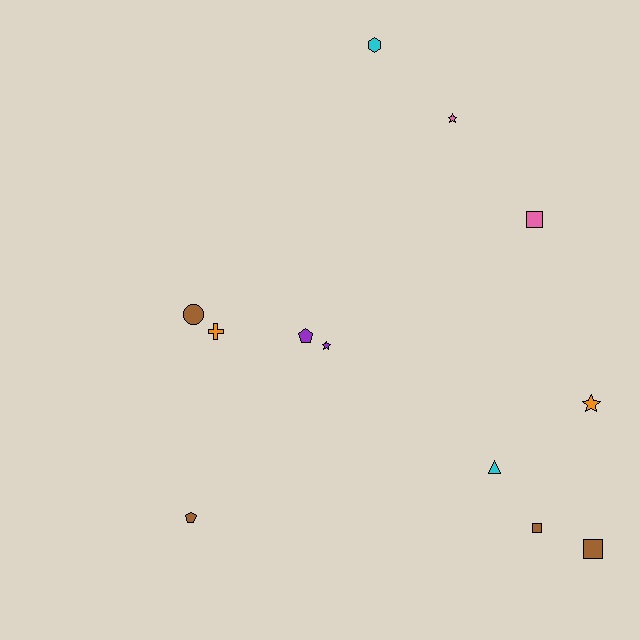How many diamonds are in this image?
There are no diamonds.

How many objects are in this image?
There are 12 objects.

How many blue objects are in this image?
There are no blue objects.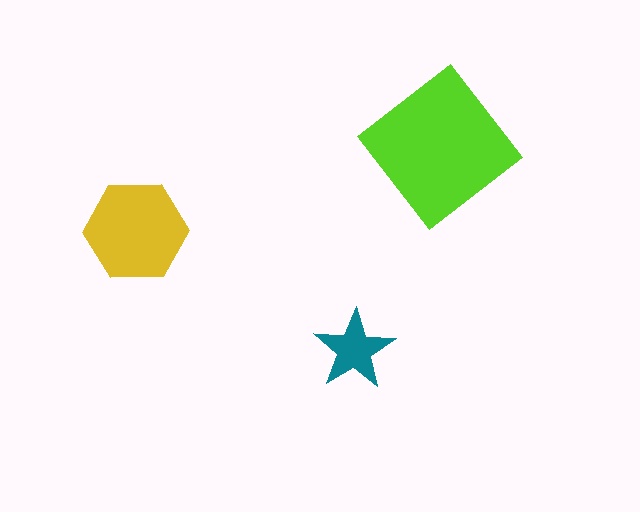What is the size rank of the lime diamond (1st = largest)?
1st.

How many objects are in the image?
There are 3 objects in the image.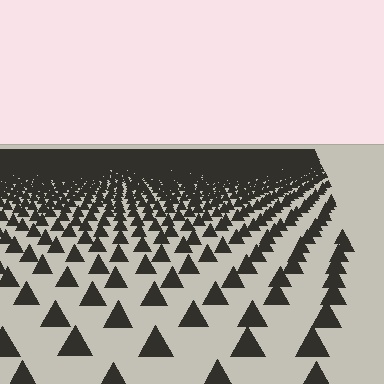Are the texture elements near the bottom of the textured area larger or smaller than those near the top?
Larger. Near the bottom, elements are closer to the viewer and appear at a bigger on-screen size.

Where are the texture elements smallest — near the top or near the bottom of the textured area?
Near the top.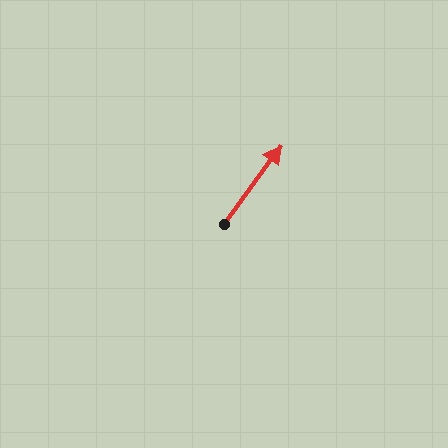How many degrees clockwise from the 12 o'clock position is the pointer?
Approximately 36 degrees.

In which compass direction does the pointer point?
Northeast.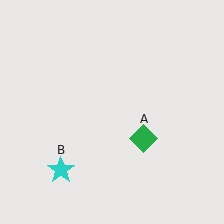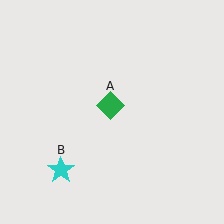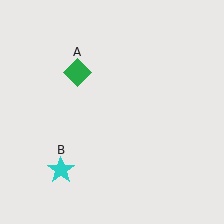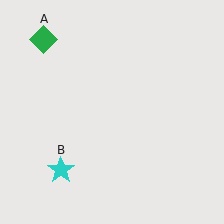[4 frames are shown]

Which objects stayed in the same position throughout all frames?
Cyan star (object B) remained stationary.